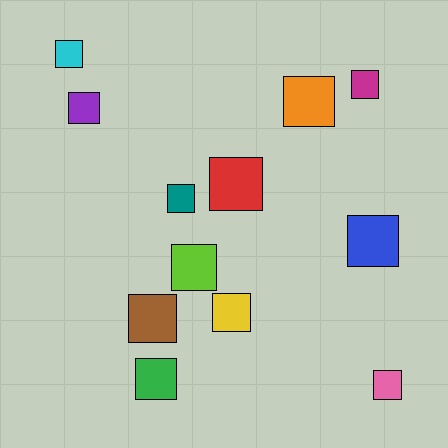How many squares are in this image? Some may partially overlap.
There are 12 squares.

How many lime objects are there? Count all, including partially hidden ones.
There is 1 lime object.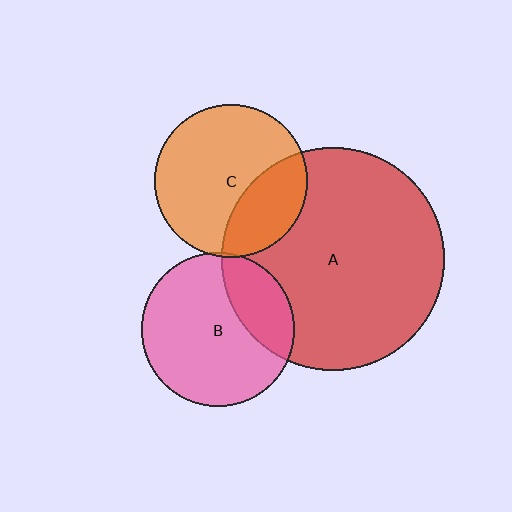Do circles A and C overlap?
Yes.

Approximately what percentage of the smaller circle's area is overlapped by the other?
Approximately 30%.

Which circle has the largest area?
Circle A (red).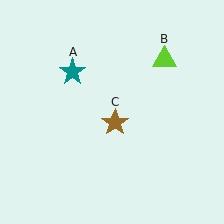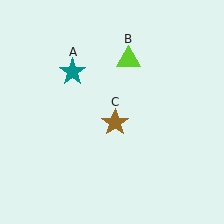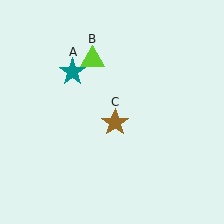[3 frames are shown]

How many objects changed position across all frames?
1 object changed position: lime triangle (object B).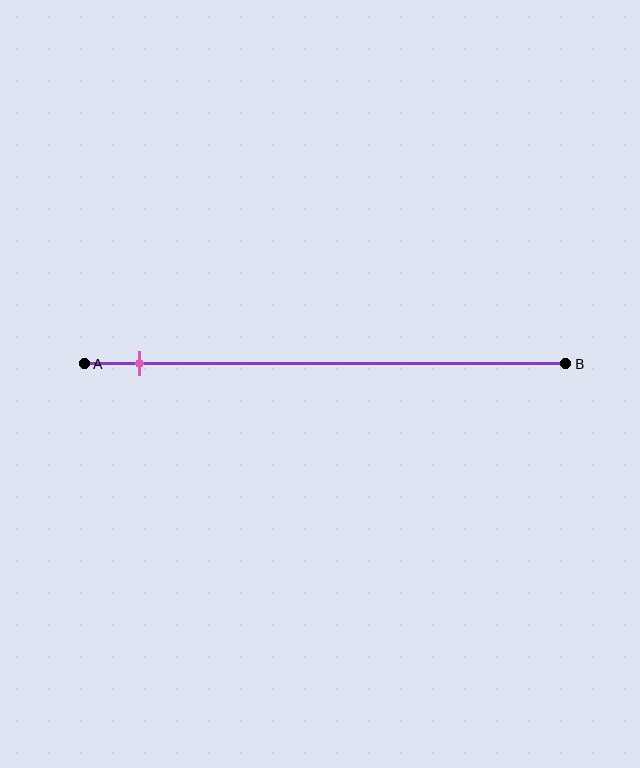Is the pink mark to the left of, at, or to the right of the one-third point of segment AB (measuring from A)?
The pink mark is to the left of the one-third point of segment AB.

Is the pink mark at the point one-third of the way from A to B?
No, the mark is at about 10% from A, not at the 33% one-third point.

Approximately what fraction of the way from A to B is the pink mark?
The pink mark is approximately 10% of the way from A to B.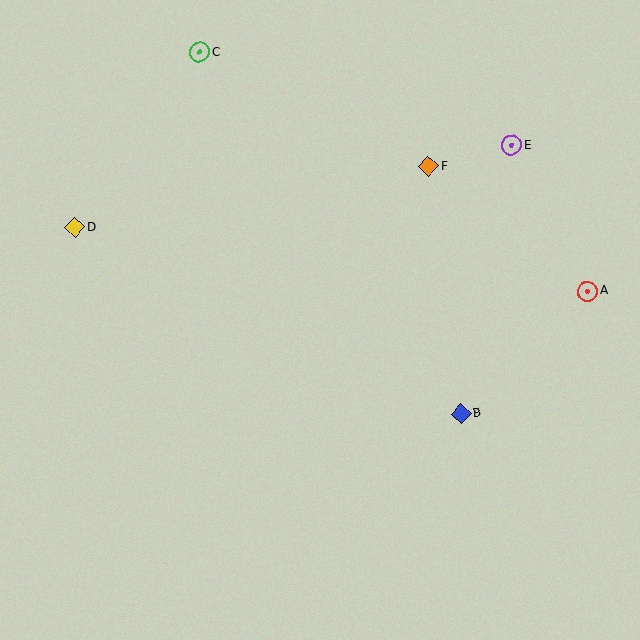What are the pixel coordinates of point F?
Point F is at (428, 166).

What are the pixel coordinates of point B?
Point B is at (461, 413).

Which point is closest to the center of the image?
Point B at (461, 413) is closest to the center.